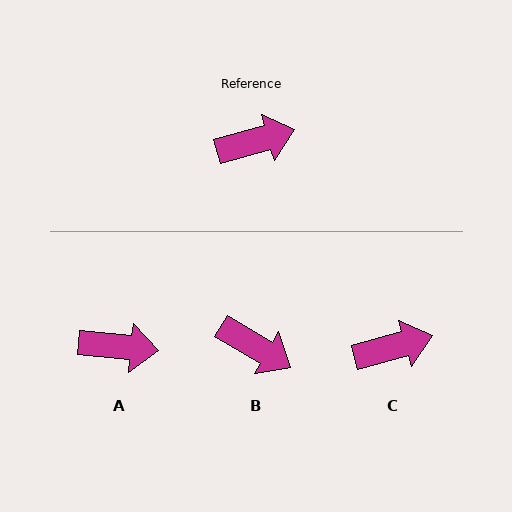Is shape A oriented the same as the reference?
No, it is off by about 21 degrees.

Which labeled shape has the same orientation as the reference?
C.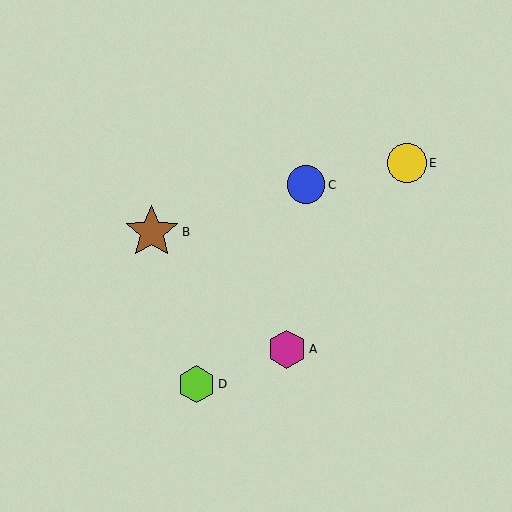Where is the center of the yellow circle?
The center of the yellow circle is at (407, 163).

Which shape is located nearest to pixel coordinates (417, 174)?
The yellow circle (labeled E) at (407, 163) is nearest to that location.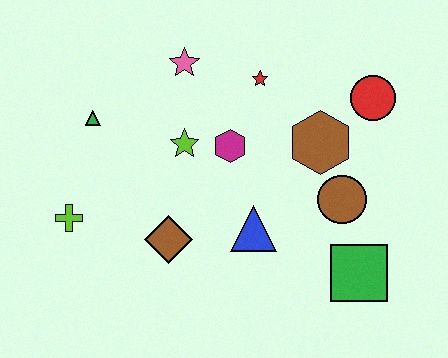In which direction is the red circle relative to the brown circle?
The red circle is above the brown circle.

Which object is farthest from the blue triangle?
The green triangle is farthest from the blue triangle.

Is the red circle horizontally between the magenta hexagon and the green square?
No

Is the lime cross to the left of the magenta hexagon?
Yes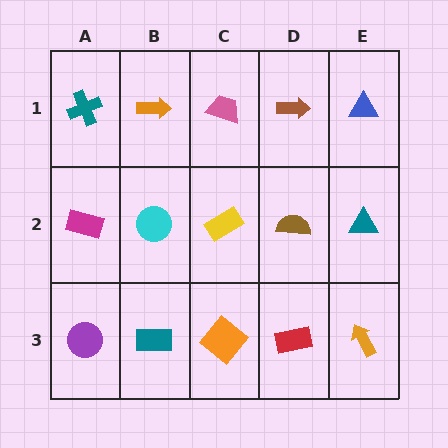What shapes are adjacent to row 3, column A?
A magenta rectangle (row 2, column A), a teal rectangle (row 3, column B).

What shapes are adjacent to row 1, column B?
A cyan circle (row 2, column B), a teal cross (row 1, column A), a pink trapezoid (row 1, column C).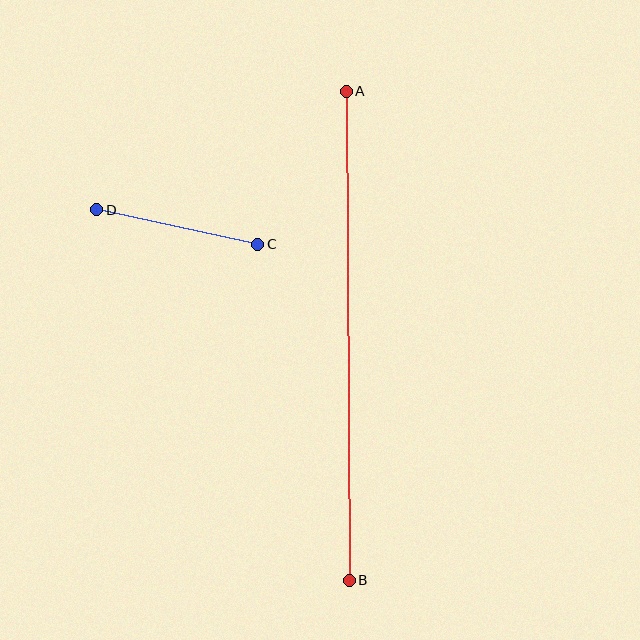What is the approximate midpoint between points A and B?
The midpoint is at approximately (348, 336) pixels.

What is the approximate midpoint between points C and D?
The midpoint is at approximately (177, 227) pixels.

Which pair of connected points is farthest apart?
Points A and B are farthest apart.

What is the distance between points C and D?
The distance is approximately 165 pixels.